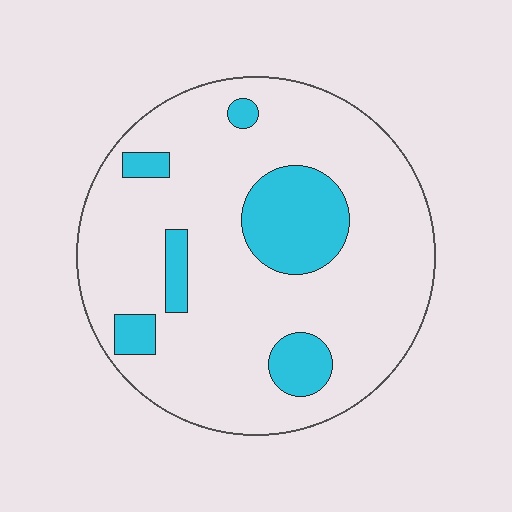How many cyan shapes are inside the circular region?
6.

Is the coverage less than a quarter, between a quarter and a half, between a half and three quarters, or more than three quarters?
Less than a quarter.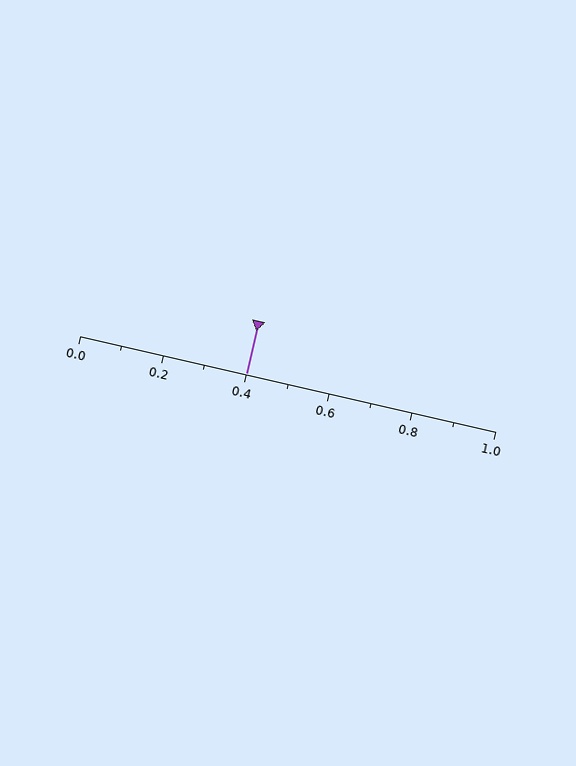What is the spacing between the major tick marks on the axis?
The major ticks are spaced 0.2 apart.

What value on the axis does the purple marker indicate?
The marker indicates approximately 0.4.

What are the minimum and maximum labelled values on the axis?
The axis runs from 0.0 to 1.0.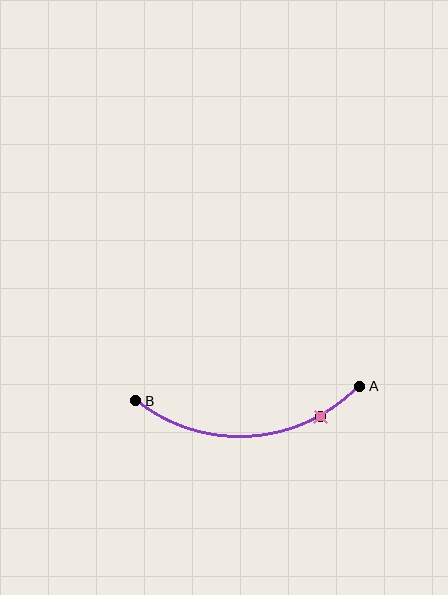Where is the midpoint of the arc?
The arc midpoint is the point on the curve farthest from the straight line joining A and B. It sits below that line.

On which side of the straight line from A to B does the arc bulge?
The arc bulges below the straight line connecting A and B.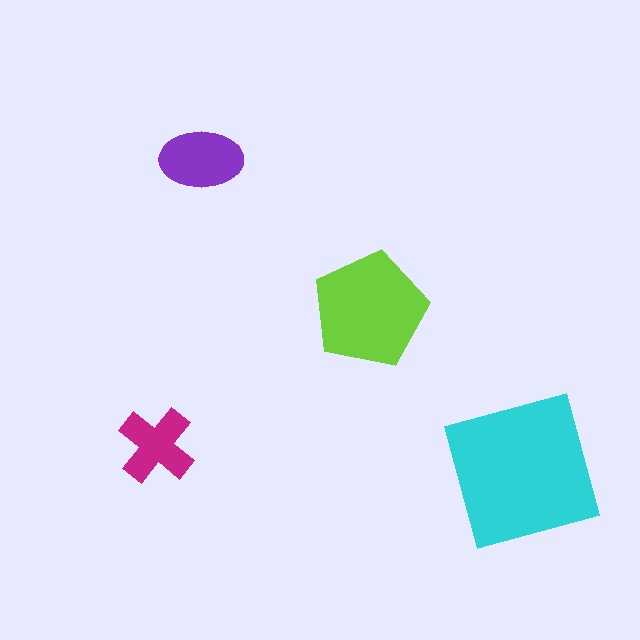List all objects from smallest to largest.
The magenta cross, the purple ellipse, the lime pentagon, the cyan square.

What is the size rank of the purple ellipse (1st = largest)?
3rd.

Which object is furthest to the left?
The magenta cross is leftmost.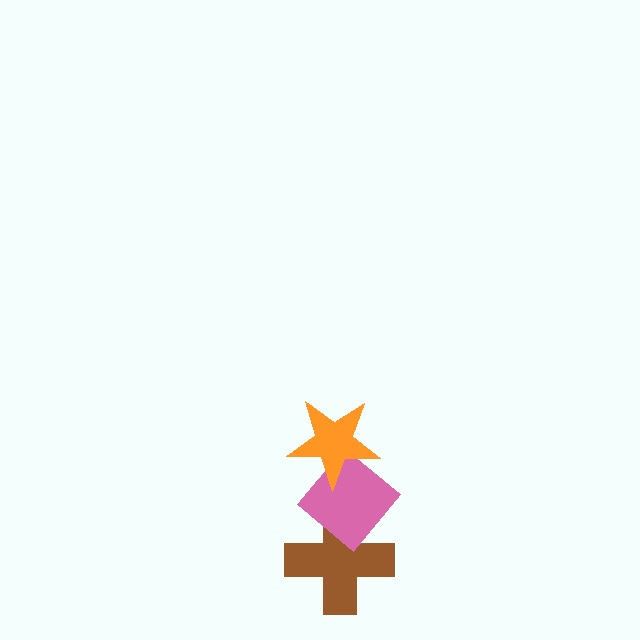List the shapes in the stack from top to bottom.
From top to bottom: the orange star, the pink diamond, the brown cross.